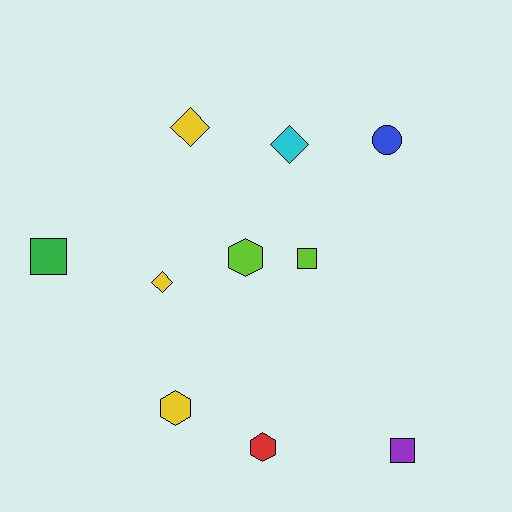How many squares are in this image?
There are 3 squares.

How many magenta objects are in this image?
There are no magenta objects.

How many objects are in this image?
There are 10 objects.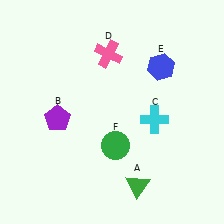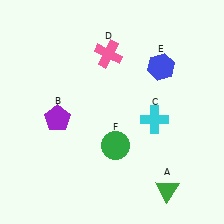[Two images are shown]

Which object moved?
The green triangle (A) moved right.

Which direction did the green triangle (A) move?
The green triangle (A) moved right.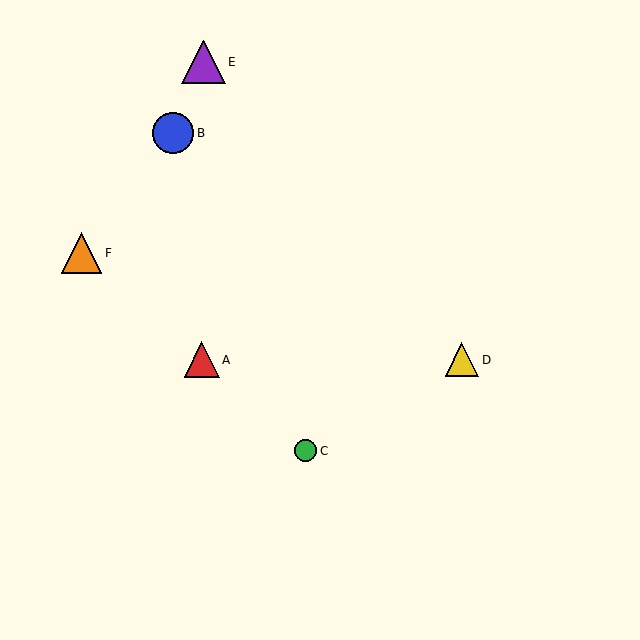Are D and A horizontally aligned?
Yes, both are at y≈360.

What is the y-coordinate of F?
Object F is at y≈253.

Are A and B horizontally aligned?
No, A is at y≈360 and B is at y≈133.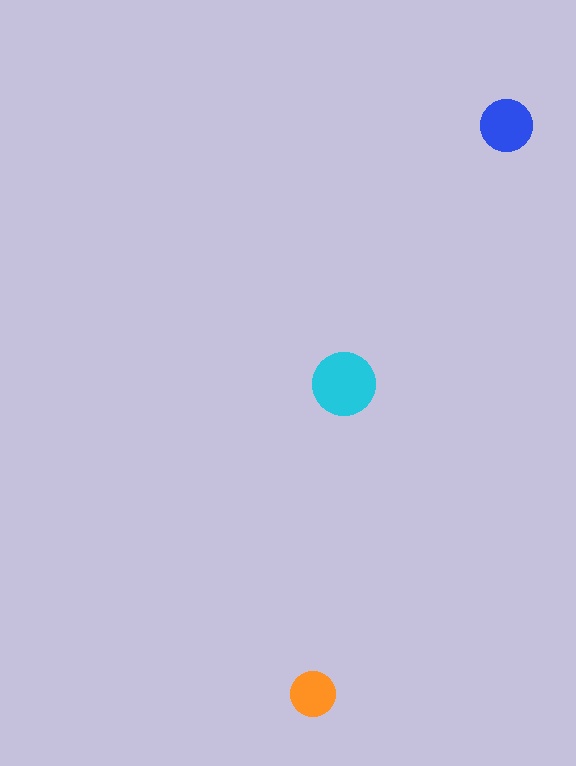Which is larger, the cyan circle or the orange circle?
The cyan one.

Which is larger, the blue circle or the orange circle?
The blue one.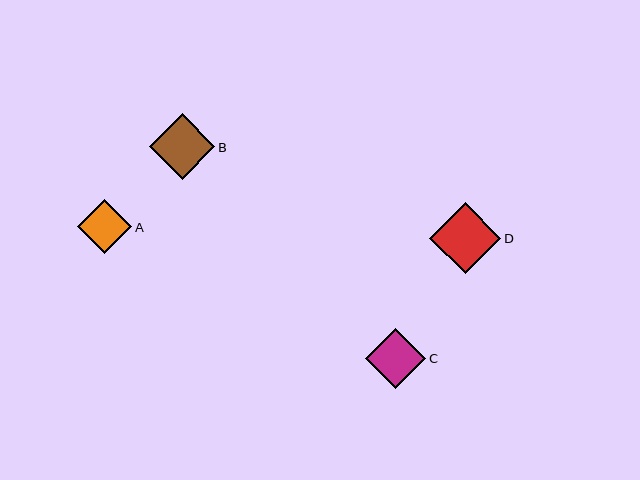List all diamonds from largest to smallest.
From largest to smallest: D, B, C, A.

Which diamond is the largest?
Diamond D is the largest with a size of approximately 71 pixels.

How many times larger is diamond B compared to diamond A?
Diamond B is approximately 1.2 times the size of diamond A.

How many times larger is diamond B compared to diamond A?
Diamond B is approximately 1.2 times the size of diamond A.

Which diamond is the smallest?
Diamond A is the smallest with a size of approximately 54 pixels.